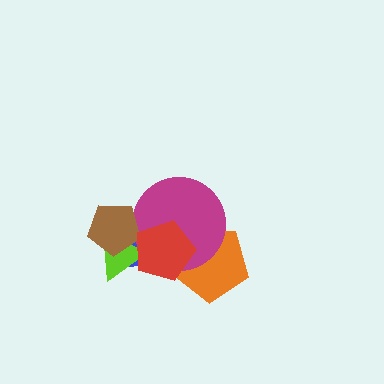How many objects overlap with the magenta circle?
4 objects overlap with the magenta circle.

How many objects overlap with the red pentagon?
4 objects overlap with the red pentagon.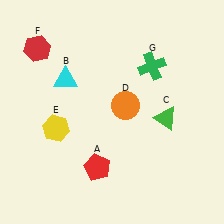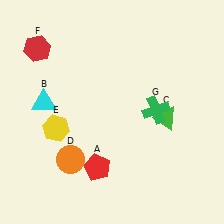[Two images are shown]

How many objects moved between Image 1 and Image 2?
3 objects moved between the two images.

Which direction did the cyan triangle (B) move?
The cyan triangle (B) moved down.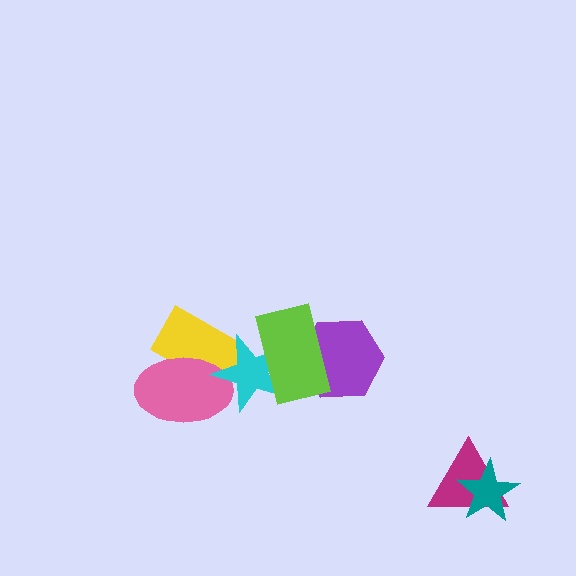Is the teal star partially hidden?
No, no other shape covers it.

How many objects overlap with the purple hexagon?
1 object overlaps with the purple hexagon.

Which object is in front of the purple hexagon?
The lime rectangle is in front of the purple hexagon.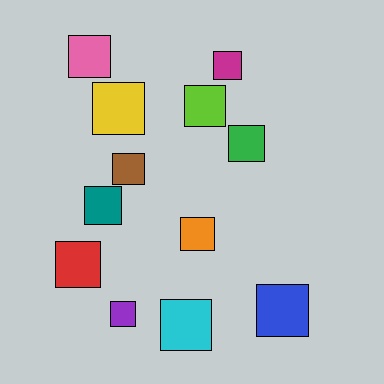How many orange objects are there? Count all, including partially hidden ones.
There is 1 orange object.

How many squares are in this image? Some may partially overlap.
There are 12 squares.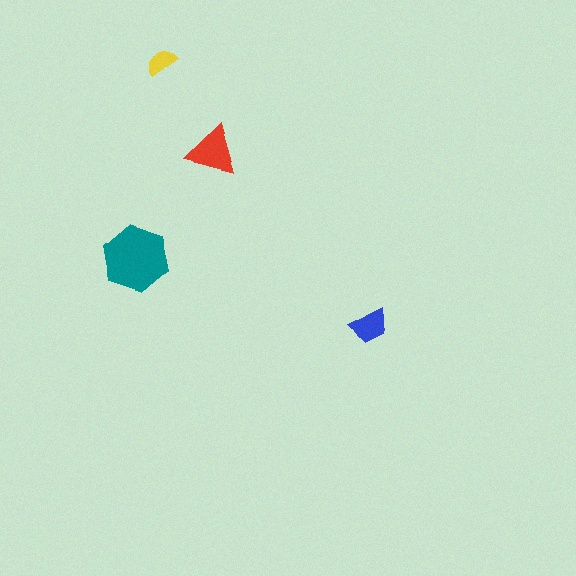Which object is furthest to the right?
The blue trapezoid is rightmost.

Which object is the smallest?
The yellow semicircle.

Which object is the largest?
The teal hexagon.